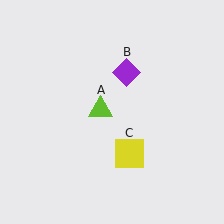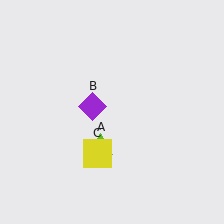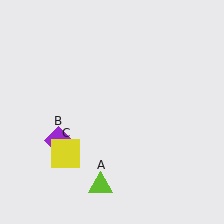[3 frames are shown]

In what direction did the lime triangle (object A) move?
The lime triangle (object A) moved down.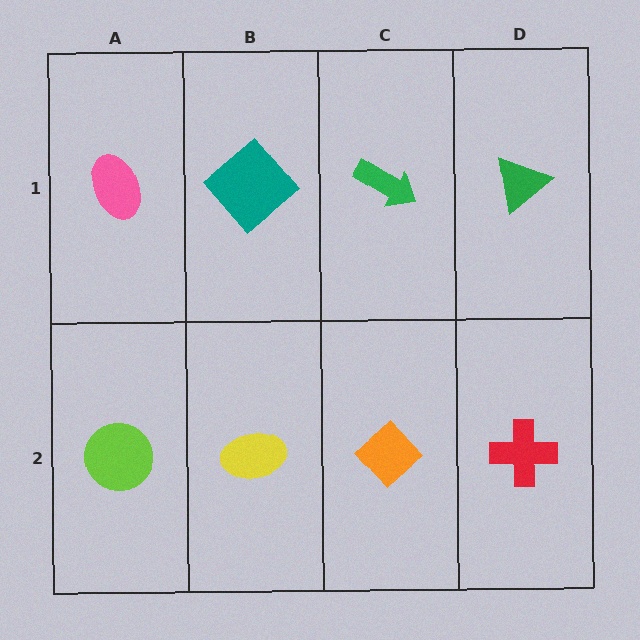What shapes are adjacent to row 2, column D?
A green triangle (row 1, column D), an orange diamond (row 2, column C).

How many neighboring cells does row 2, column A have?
2.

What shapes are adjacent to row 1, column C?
An orange diamond (row 2, column C), a teal diamond (row 1, column B), a green triangle (row 1, column D).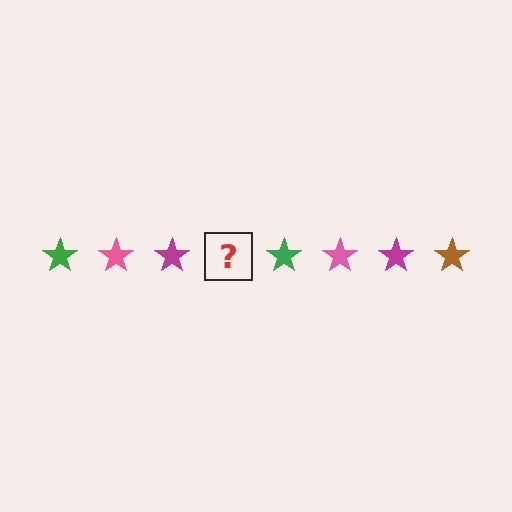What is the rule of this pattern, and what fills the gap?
The rule is that the pattern cycles through green, pink, magenta, brown stars. The gap should be filled with a brown star.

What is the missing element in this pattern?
The missing element is a brown star.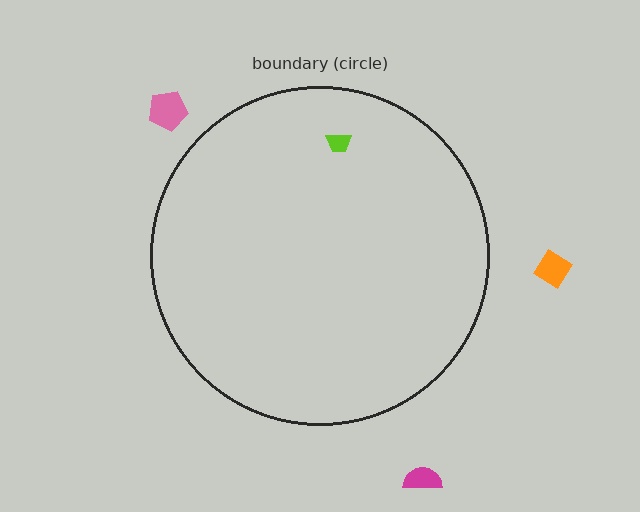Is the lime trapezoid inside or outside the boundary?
Inside.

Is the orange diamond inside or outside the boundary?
Outside.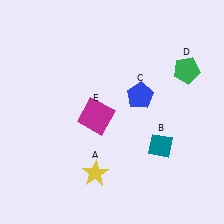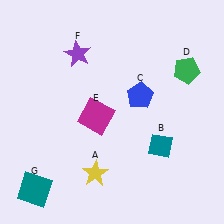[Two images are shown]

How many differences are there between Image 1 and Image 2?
There are 2 differences between the two images.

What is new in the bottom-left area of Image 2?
A teal square (G) was added in the bottom-left area of Image 2.